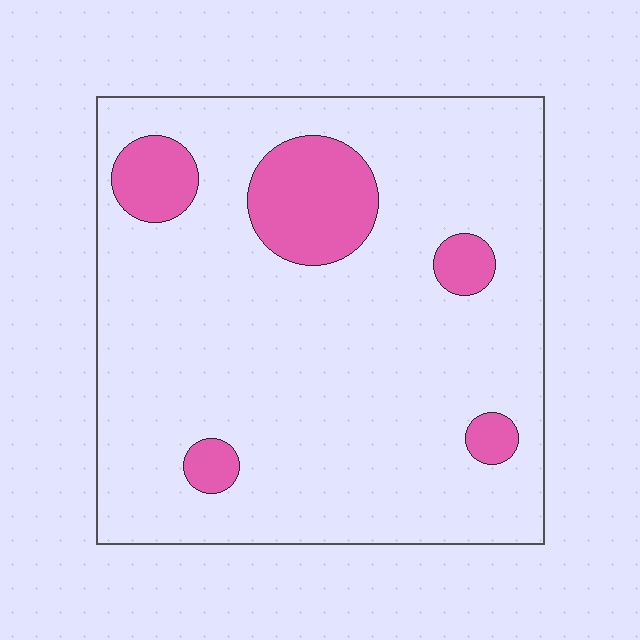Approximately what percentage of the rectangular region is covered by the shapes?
Approximately 15%.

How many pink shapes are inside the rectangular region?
5.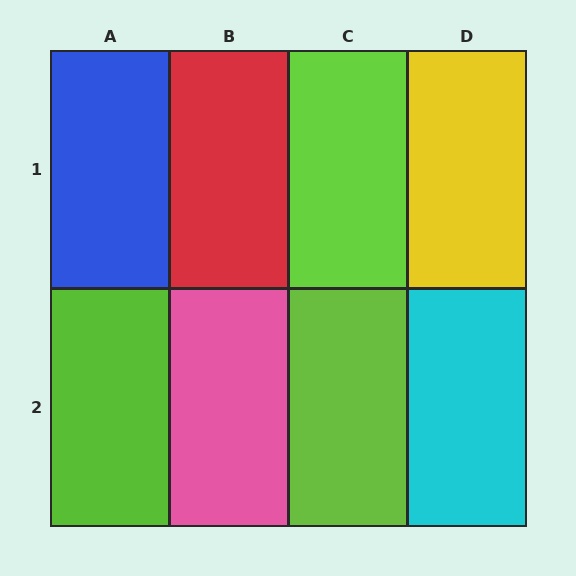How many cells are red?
1 cell is red.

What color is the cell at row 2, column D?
Cyan.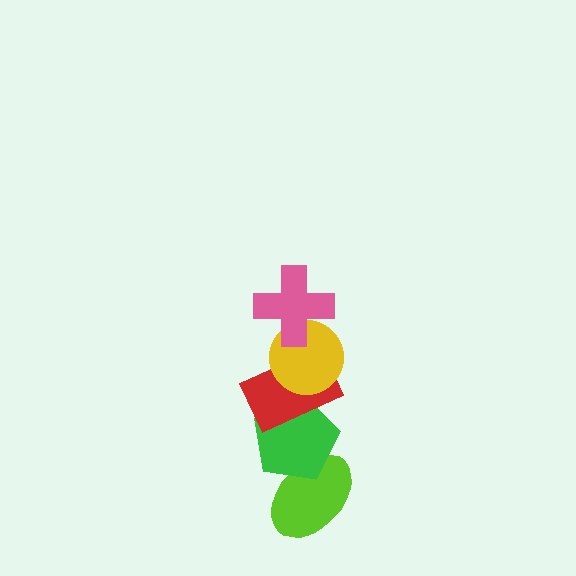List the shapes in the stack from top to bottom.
From top to bottom: the pink cross, the yellow circle, the red rectangle, the green pentagon, the lime ellipse.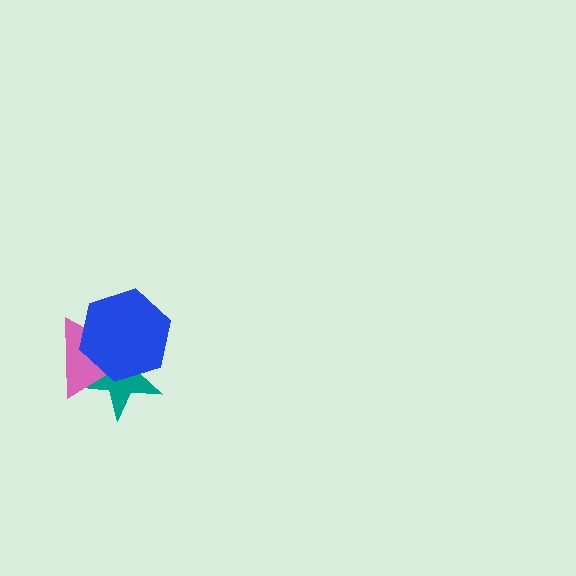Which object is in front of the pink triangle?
The blue hexagon is in front of the pink triangle.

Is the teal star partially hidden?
Yes, it is partially covered by another shape.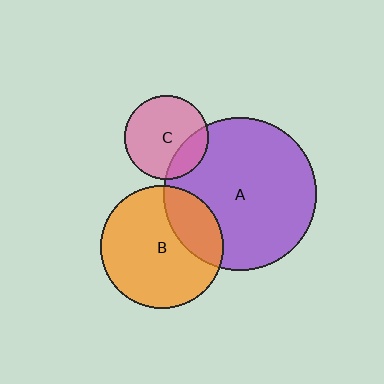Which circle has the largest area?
Circle A (purple).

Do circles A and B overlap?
Yes.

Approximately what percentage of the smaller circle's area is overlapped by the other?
Approximately 25%.